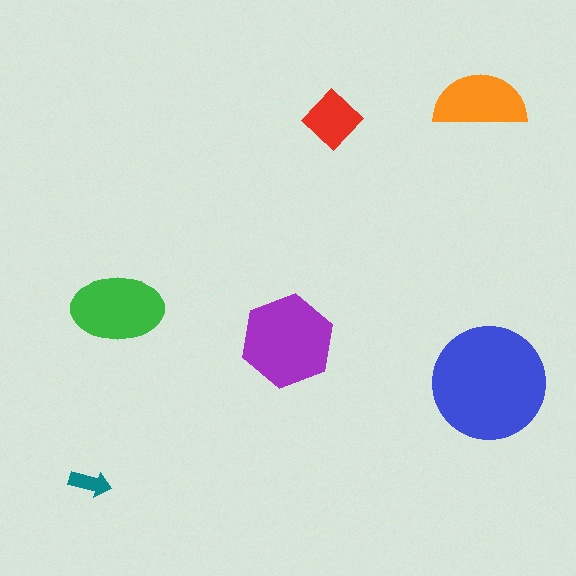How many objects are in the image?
There are 6 objects in the image.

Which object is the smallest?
The teal arrow.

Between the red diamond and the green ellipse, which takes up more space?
The green ellipse.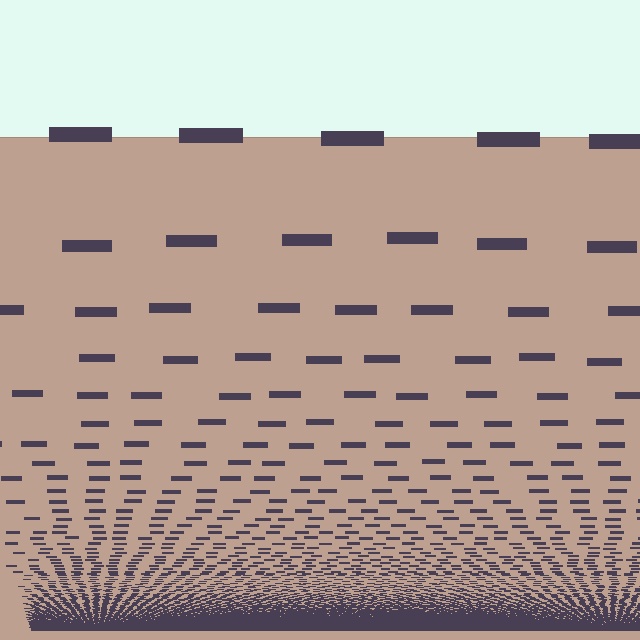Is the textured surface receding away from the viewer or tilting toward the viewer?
The surface appears to tilt toward the viewer. Texture elements get larger and sparser toward the top.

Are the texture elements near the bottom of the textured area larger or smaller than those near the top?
Smaller. The gradient is inverted — elements near the bottom are smaller and denser.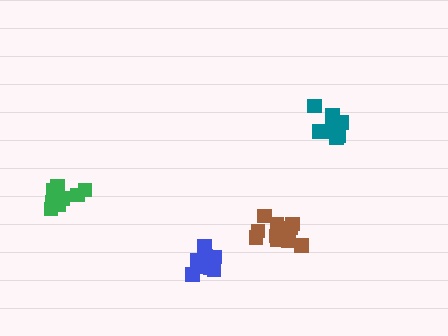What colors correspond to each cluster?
The clusters are colored: blue, brown, teal, green.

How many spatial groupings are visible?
There are 4 spatial groupings.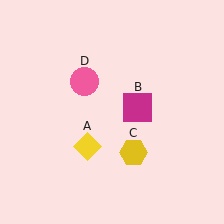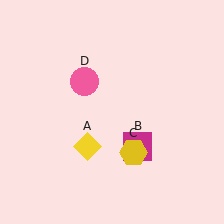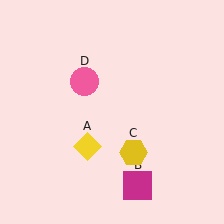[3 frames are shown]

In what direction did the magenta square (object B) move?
The magenta square (object B) moved down.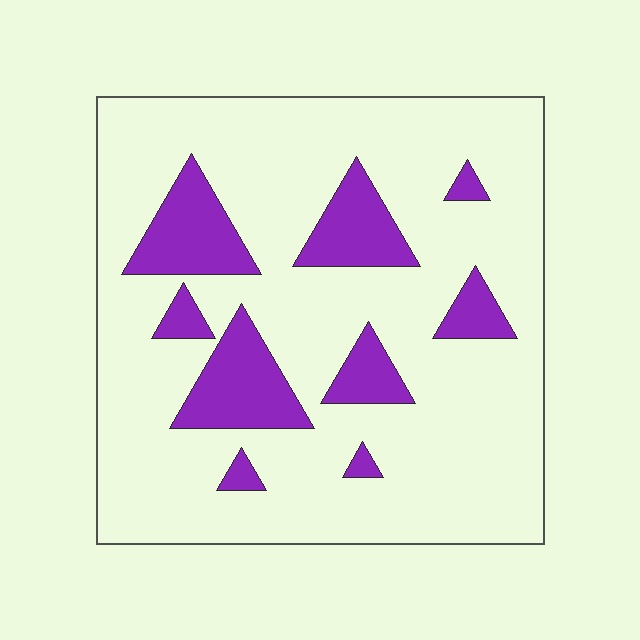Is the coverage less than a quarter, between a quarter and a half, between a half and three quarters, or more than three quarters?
Less than a quarter.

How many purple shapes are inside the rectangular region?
9.